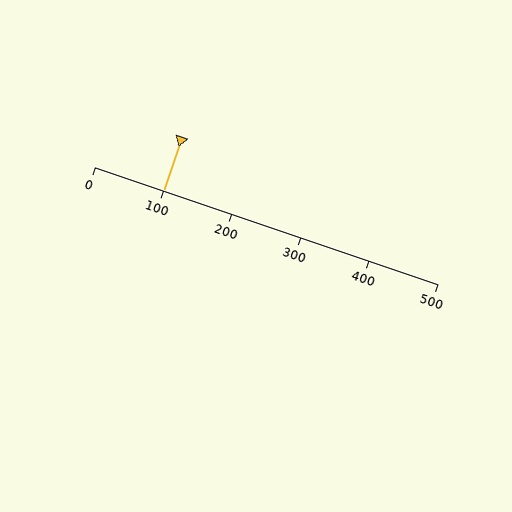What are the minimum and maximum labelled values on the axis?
The axis runs from 0 to 500.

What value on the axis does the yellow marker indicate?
The marker indicates approximately 100.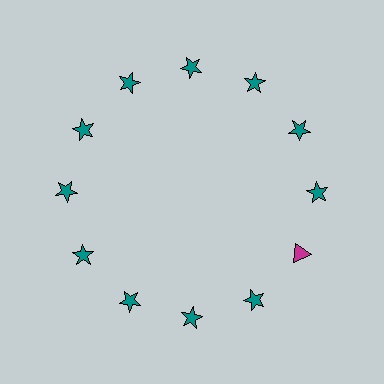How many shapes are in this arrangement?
There are 12 shapes arranged in a ring pattern.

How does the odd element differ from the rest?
It differs in both color (magenta instead of teal) and shape (triangle instead of star).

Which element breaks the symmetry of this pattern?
The magenta triangle at roughly the 4 o'clock position breaks the symmetry. All other shapes are teal stars.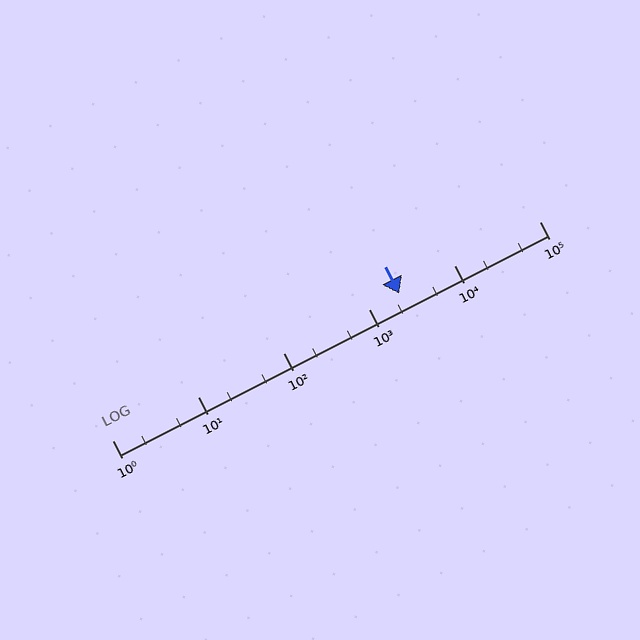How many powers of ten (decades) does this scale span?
The scale spans 5 decades, from 1 to 100000.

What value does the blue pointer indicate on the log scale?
The pointer indicates approximately 2300.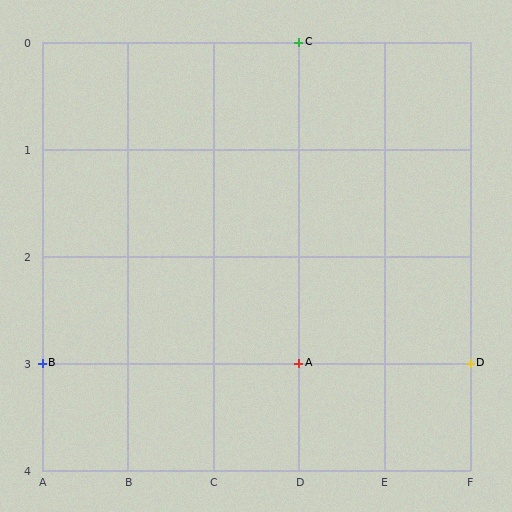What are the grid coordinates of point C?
Point C is at grid coordinates (D, 0).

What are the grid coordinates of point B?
Point B is at grid coordinates (A, 3).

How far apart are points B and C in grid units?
Points B and C are 3 columns and 3 rows apart (about 4.2 grid units diagonally).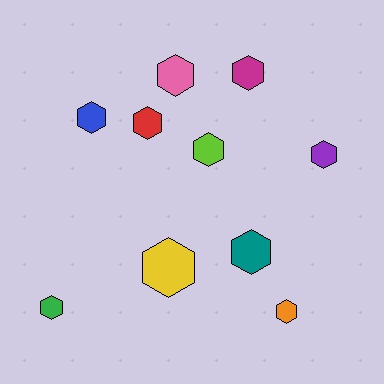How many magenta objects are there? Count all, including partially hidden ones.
There is 1 magenta object.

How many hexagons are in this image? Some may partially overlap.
There are 10 hexagons.